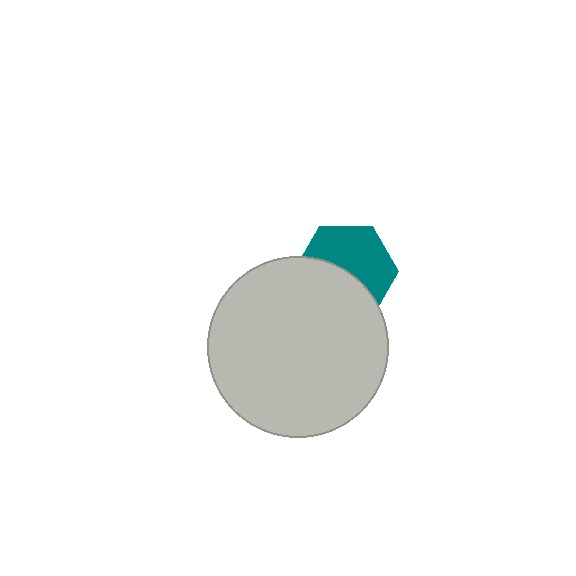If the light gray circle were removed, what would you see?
You would see the complete teal hexagon.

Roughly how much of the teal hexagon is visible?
About half of it is visible (roughly 53%).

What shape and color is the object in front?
The object in front is a light gray circle.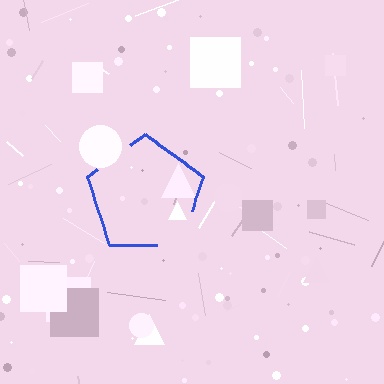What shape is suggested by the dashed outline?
The dashed outline suggests a pentagon.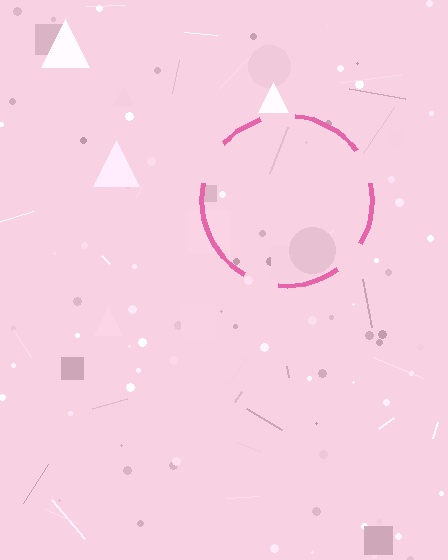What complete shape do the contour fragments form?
The contour fragments form a circle.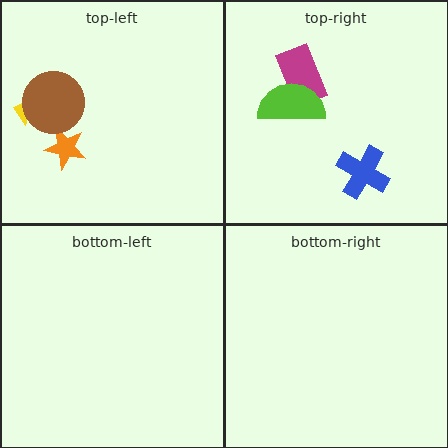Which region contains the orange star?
The top-left region.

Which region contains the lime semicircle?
The top-right region.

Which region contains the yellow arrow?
The top-left region.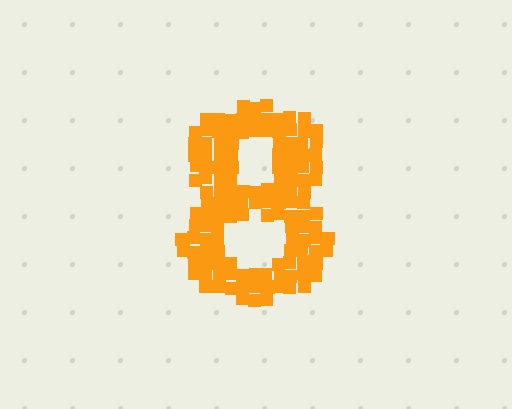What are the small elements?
The small elements are squares.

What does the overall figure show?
The overall figure shows the digit 8.